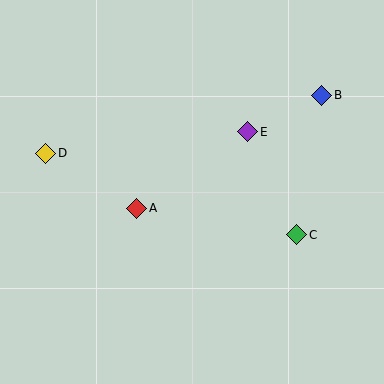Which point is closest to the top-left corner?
Point D is closest to the top-left corner.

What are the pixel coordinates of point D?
Point D is at (46, 153).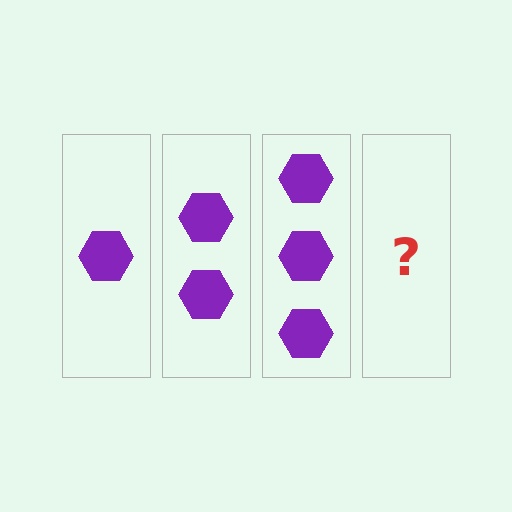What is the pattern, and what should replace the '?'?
The pattern is that each step adds one more hexagon. The '?' should be 4 hexagons.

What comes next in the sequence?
The next element should be 4 hexagons.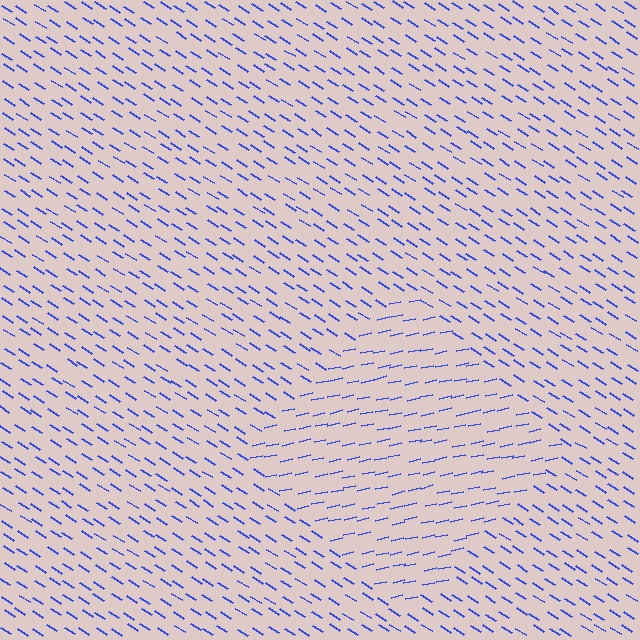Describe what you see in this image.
The image is filled with small blue line segments. A diamond region in the image has lines oriented differently from the surrounding lines, creating a visible texture boundary.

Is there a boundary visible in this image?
Yes, there is a texture boundary formed by a change in line orientation.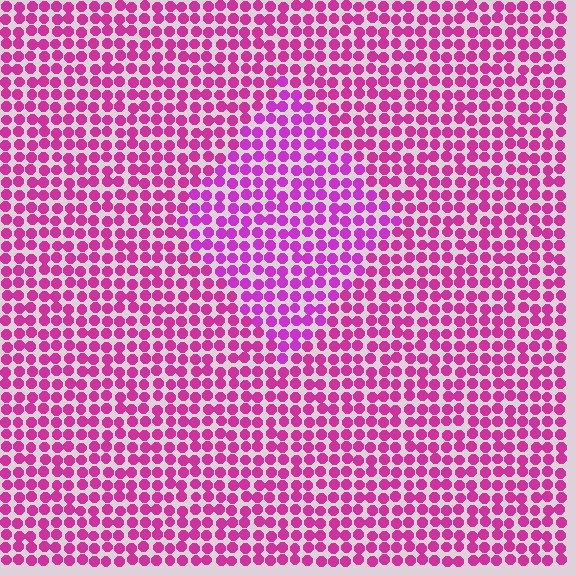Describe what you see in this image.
The image is filled with small magenta elements in a uniform arrangement. A diamond-shaped region is visible where the elements are tinted to a slightly different hue, forming a subtle color boundary.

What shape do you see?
I see a diamond.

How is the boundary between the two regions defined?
The boundary is defined purely by a slight shift in hue (about 20 degrees). Spacing, size, and orientation are identical on both sides.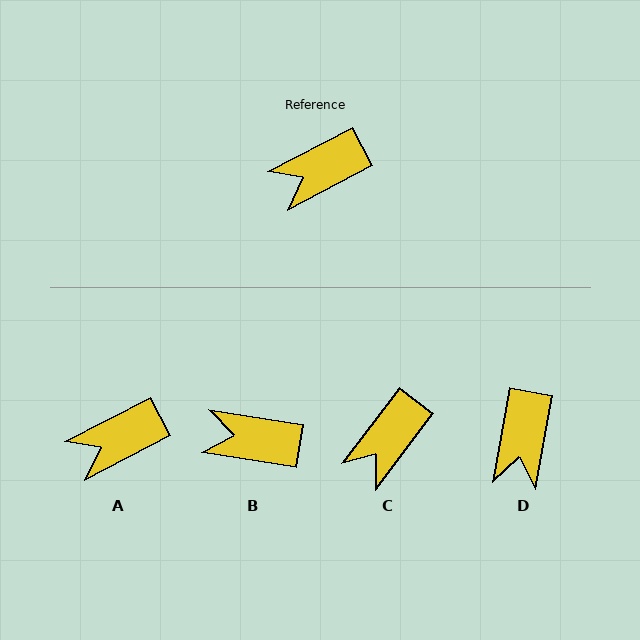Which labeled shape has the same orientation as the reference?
A.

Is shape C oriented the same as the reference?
No, it is off by about 25 degrees.